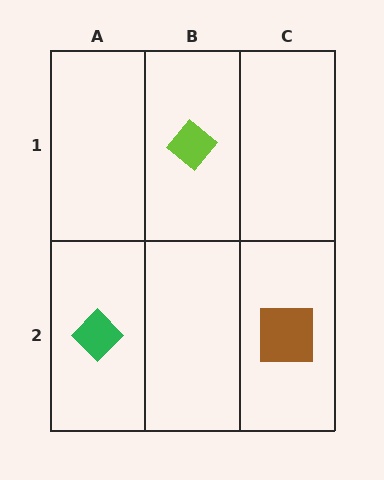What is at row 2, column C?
A brown square.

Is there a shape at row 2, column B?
No, that cell is empty.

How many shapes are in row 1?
1 shape.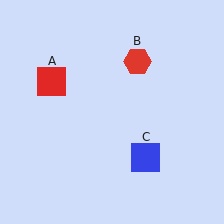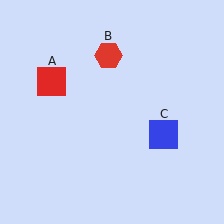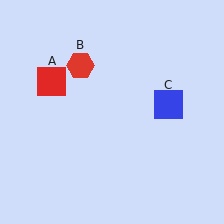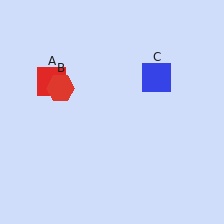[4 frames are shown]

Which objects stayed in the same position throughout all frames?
Red square (object A) remained stationary.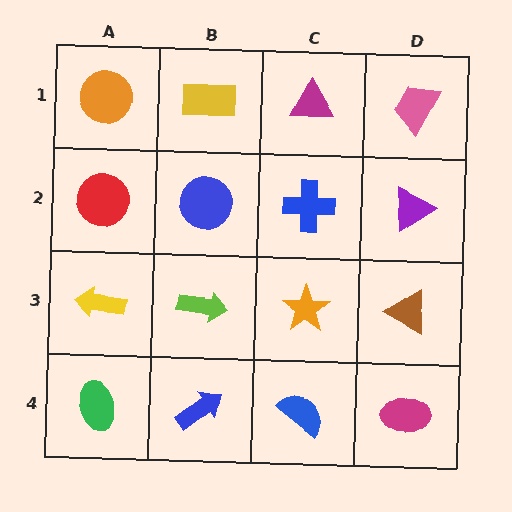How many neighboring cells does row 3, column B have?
4.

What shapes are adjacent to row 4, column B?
A lime arrow (row 3, column B), a green ellipse (row 4, column A), a blue semicircle (row 4, column C).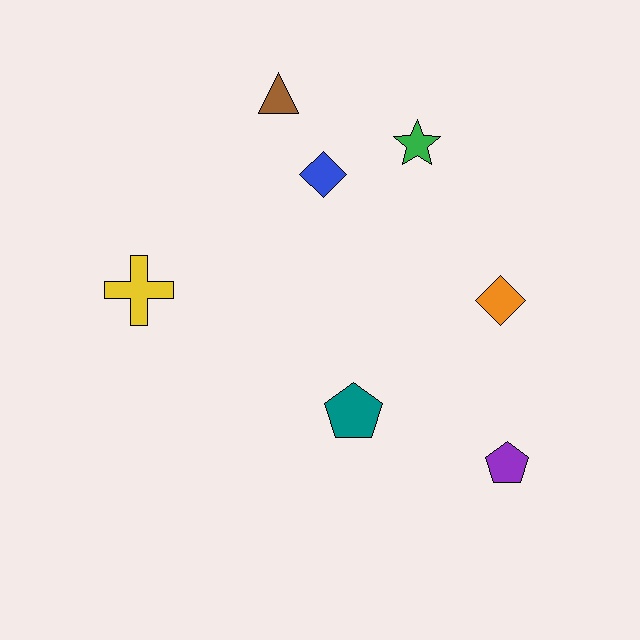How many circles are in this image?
There are no circles.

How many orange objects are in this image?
There is 1 orange object.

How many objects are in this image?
There are 7 objects.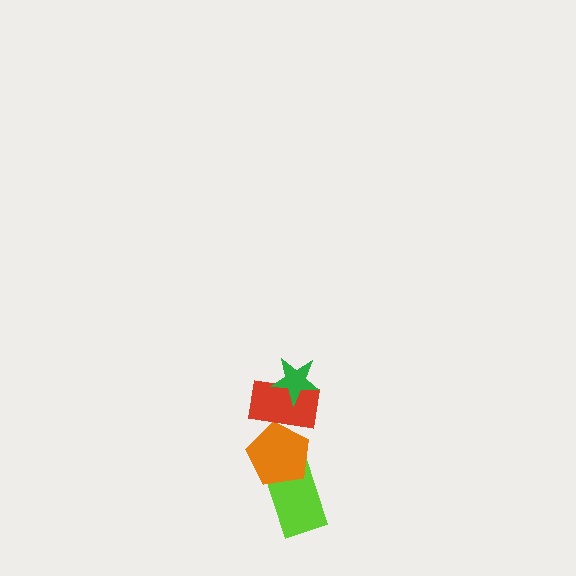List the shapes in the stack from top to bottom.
From top to bottom: the green star, the red rectangle, the orange pentagon, the lime rectangle.